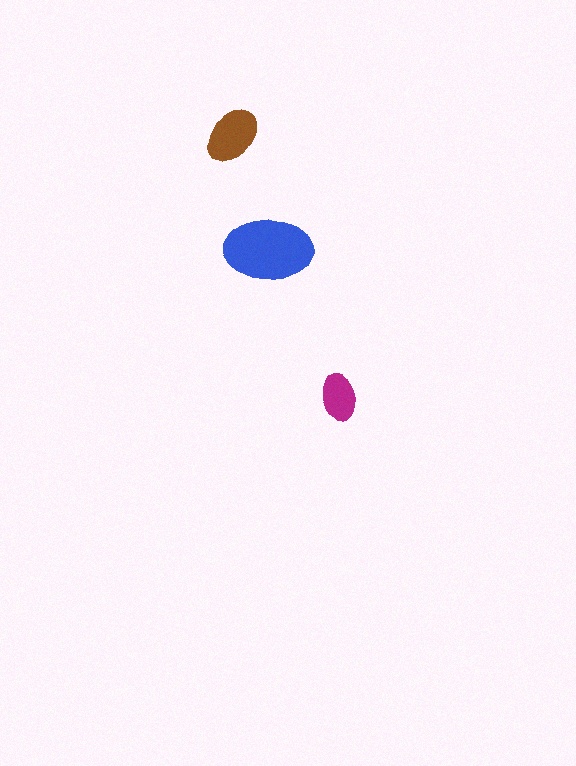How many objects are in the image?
There are 3 objects in the image.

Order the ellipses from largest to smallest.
the blue one, the brown one, the magenta one.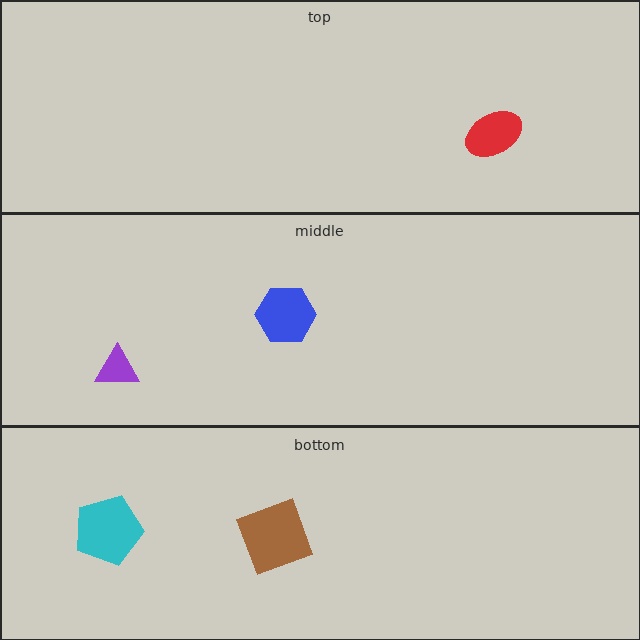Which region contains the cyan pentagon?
The bottom region.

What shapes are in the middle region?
The purple triangle, the blue hexagon.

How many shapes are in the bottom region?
2.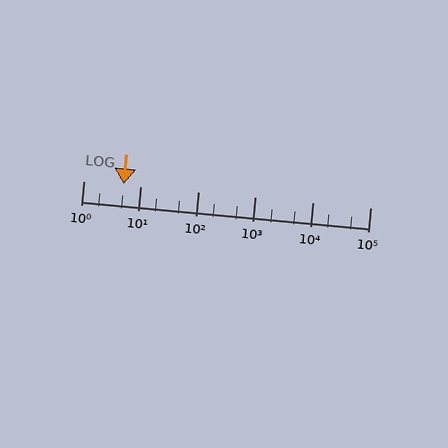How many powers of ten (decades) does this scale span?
The scale spans 5 decades, from 1 to 100000.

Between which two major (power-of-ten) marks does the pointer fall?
The pointer is between 1 and 10.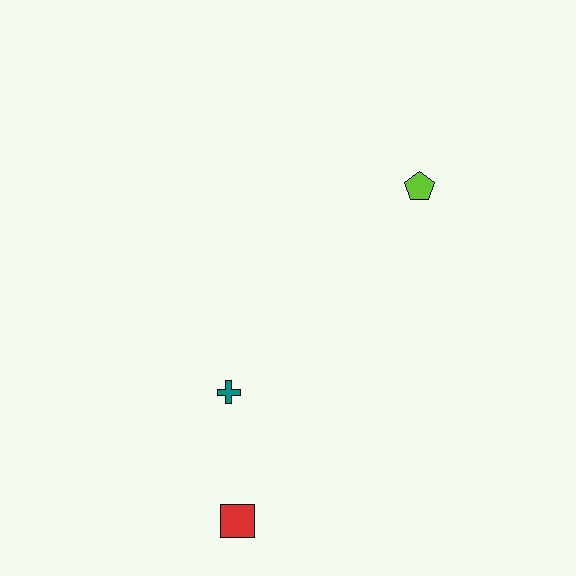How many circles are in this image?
There are no circles.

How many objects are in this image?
There are 3 objects.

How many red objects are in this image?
There is 1 red object.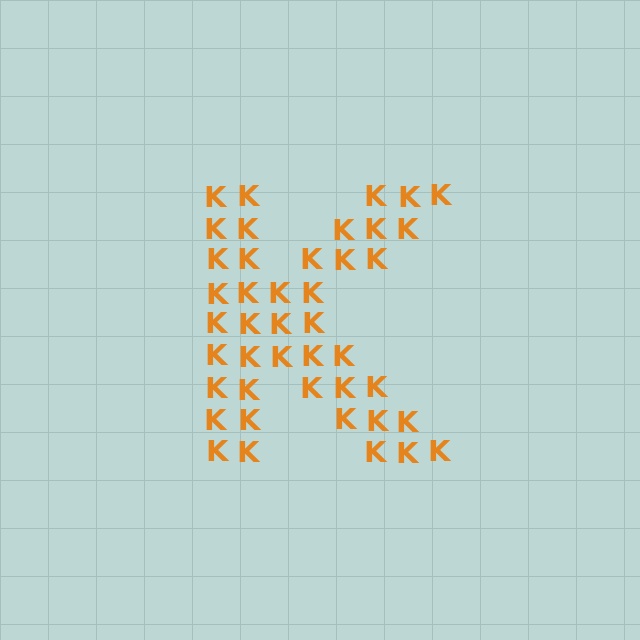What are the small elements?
The small elements are letter K's.